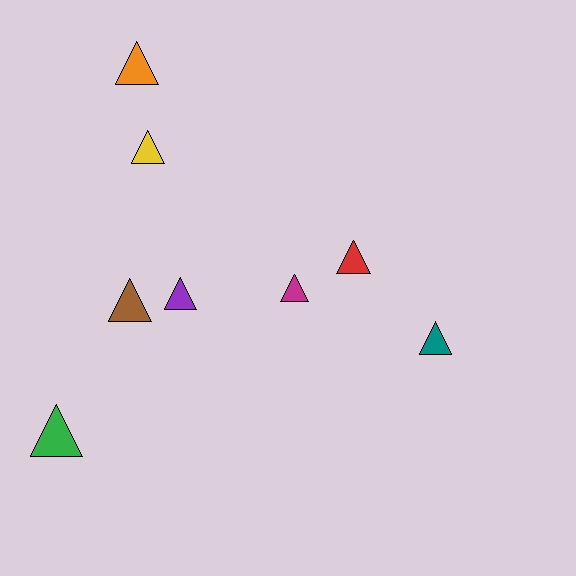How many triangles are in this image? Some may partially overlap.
There are 8 triangles.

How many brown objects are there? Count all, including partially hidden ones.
There is 1 brown object.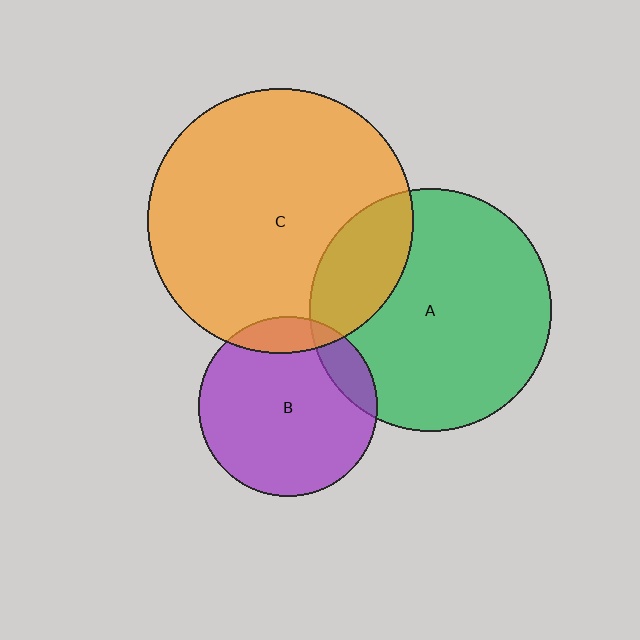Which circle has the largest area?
Circle C (orange).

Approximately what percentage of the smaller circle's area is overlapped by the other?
Approximately 10%.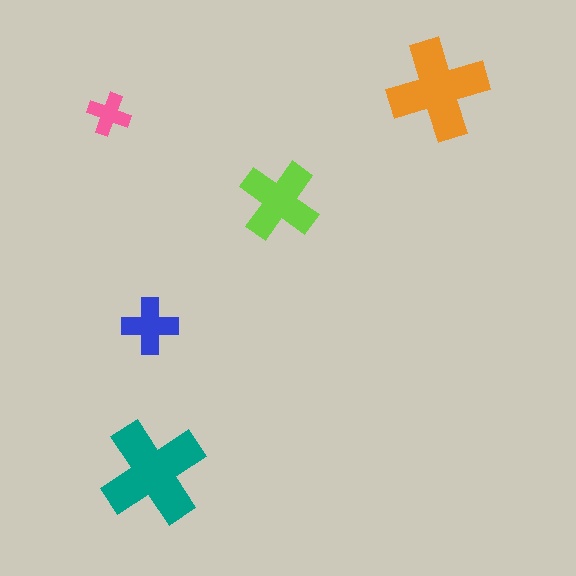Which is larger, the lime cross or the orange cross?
The orange one.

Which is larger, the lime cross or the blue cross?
The lime one.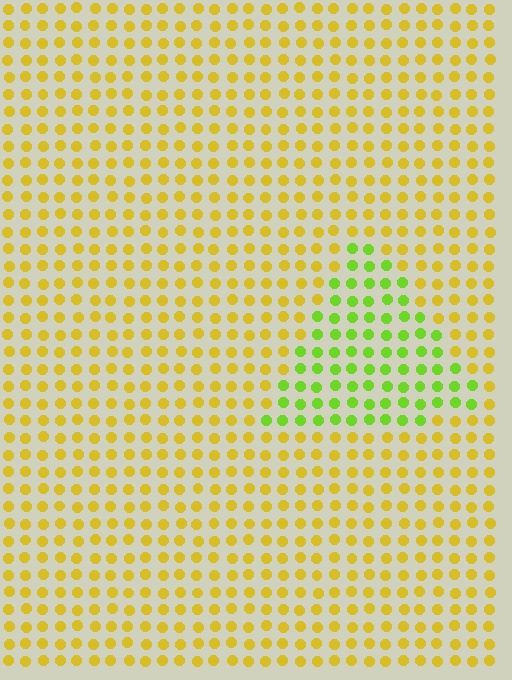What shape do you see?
I see a triangle.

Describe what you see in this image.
The image is filled with small yellow elements in a uniform arrangement. A triangle-shaped region is visible where the elements are tinted to a slightly different hue, forming a subtle color boundary.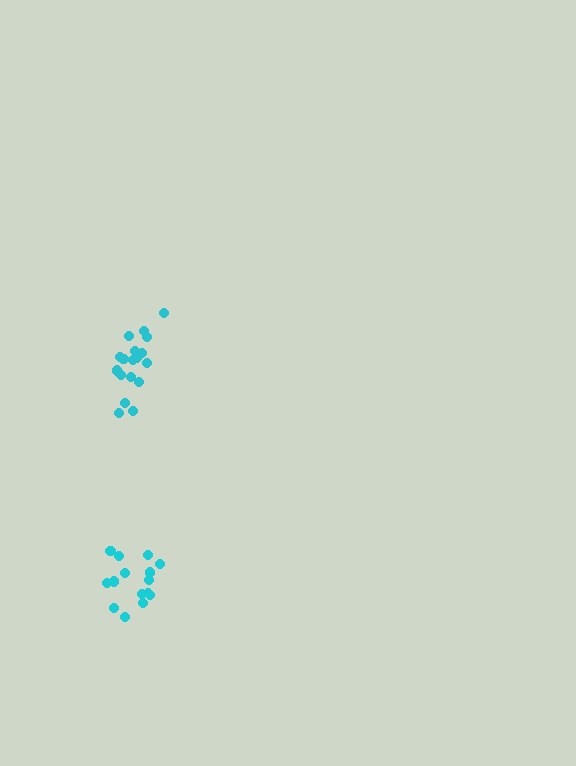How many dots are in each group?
Group 1: 15 dots, Group 2: 18 dots (33 total).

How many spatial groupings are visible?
There are 2 spatial groupings.